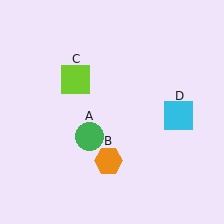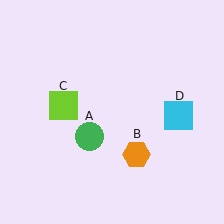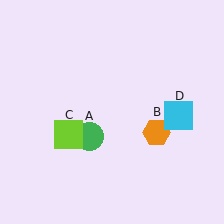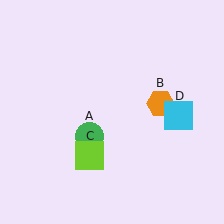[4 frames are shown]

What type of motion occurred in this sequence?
The orange hexagon (object B), lime square (object C) rotated counterclockwise around the center of the scene.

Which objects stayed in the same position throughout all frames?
Green circle (object A) and cyan square (object D) remained stationary.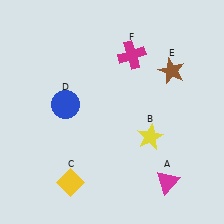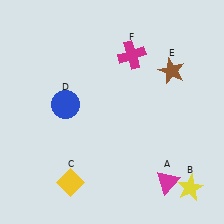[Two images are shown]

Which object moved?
The yellow star (B) moved down.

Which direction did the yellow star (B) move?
The yellow star (B) moved down.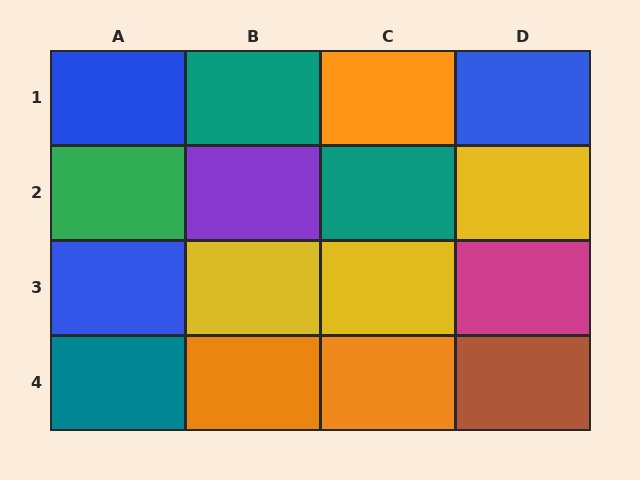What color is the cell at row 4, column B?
Orange.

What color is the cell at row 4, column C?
Orange.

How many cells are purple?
1 cell is purple.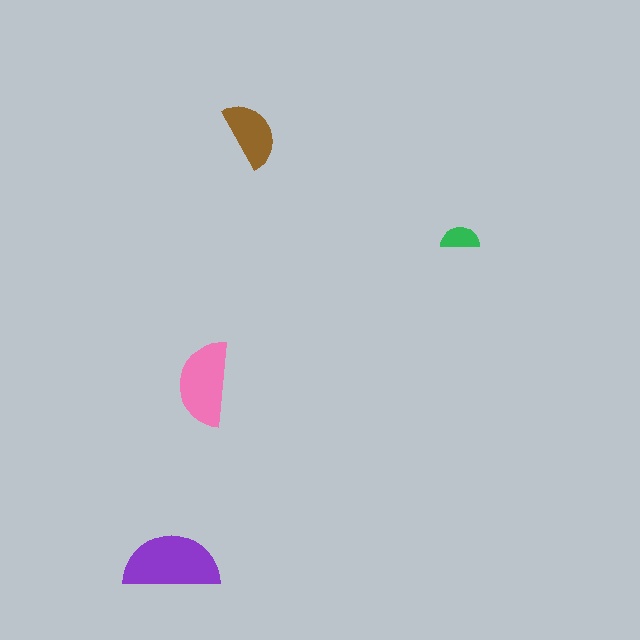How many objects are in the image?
There are 4 objects in the image.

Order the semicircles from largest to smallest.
the purple one, the pink one, the brown one, the green one.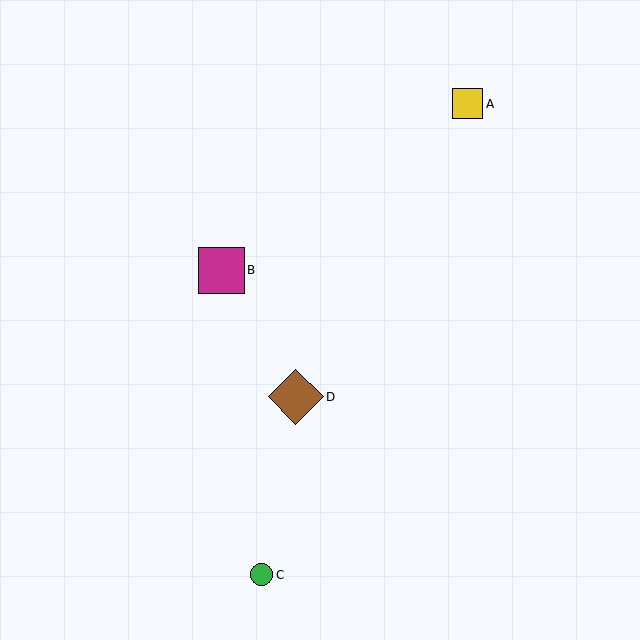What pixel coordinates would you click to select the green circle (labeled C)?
Click at (262, 575) to select the green circle C.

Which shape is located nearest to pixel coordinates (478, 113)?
The yellow square (labeled A) at (467, 104) is nearest to that location.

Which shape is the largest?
The brown diamond (labeled D) is the largest.